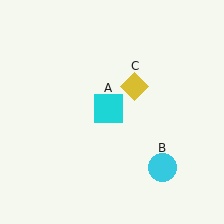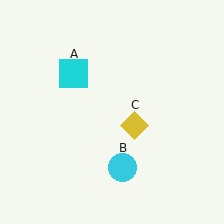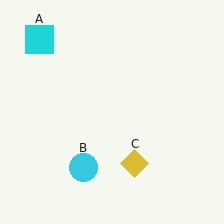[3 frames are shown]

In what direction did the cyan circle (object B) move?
The cyan circle (object B) moved left.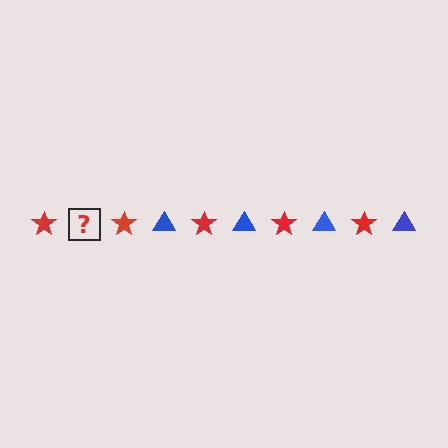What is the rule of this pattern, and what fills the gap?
The rule is that the pattern alternates between red star and blue triangle. The gap should be filled with a blue triangle.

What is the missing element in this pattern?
The missing element is a blue triangle.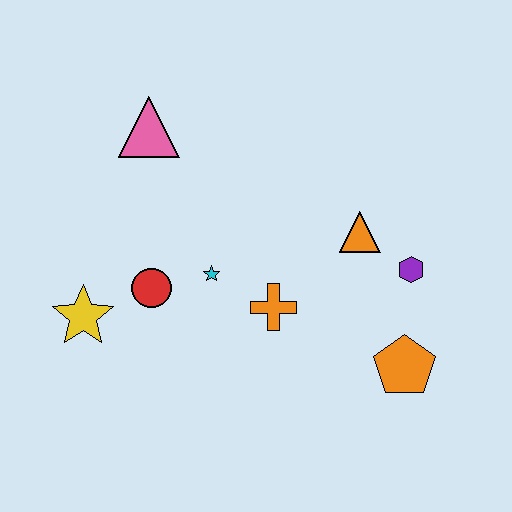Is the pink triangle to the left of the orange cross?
Yes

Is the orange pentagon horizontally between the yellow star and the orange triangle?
No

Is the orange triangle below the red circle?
No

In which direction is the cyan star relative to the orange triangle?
The cyan star is to the left of the orange triangle.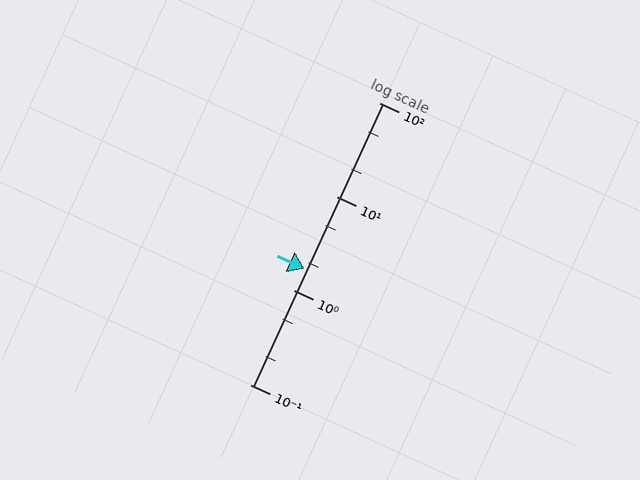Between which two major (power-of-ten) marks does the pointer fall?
The pointer is between 1 and 10.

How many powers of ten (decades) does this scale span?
The scale spans 3 decades, from 0.1 to 100.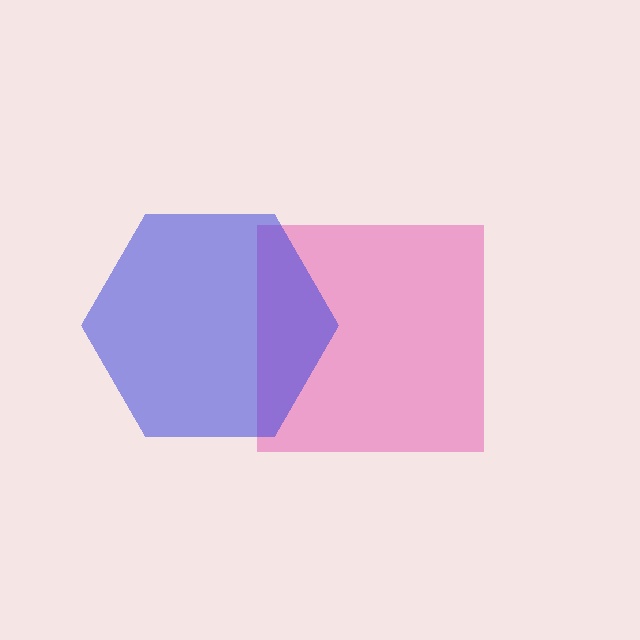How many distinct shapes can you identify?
There are 2 distinct shapes: a pink square, a blue hexagon.